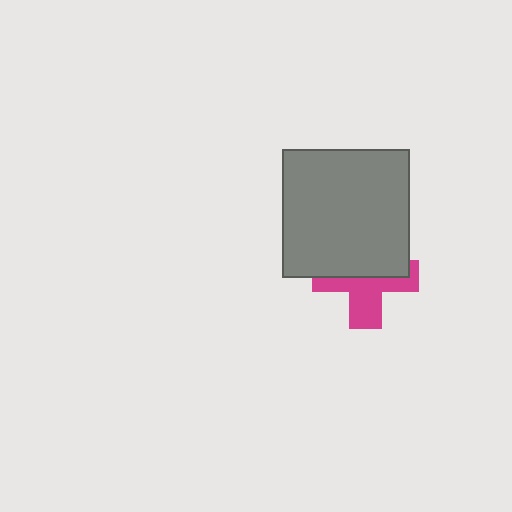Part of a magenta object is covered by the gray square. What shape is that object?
It is a cross.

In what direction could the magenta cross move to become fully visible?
The magenta cross could move down. That would shift it out from behind the gray square entirely.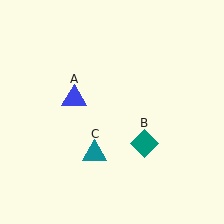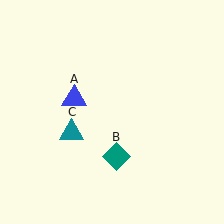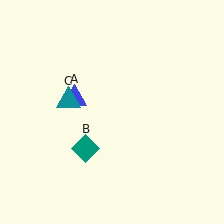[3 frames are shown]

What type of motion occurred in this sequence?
The teal diamond (object B), teal triangle (object C) rotated clockwise around the center of the scene.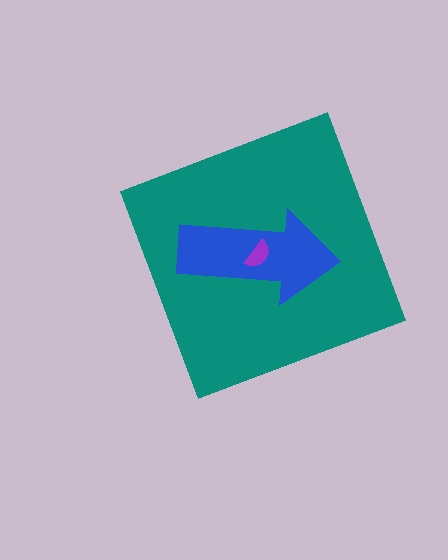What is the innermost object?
The purple semicircle.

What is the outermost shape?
The teal diamond.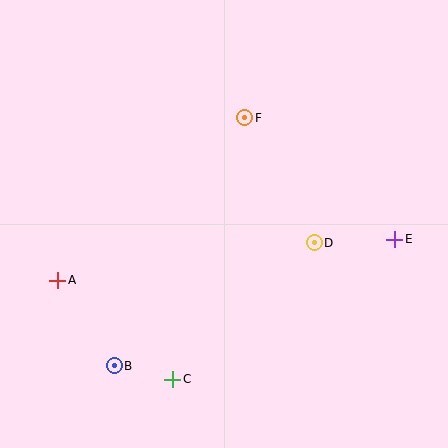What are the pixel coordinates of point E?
Point E is at (395, 239).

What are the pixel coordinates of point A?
Point A is at (58, 280).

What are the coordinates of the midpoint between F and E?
The midpoint between F and E is at (320, 178).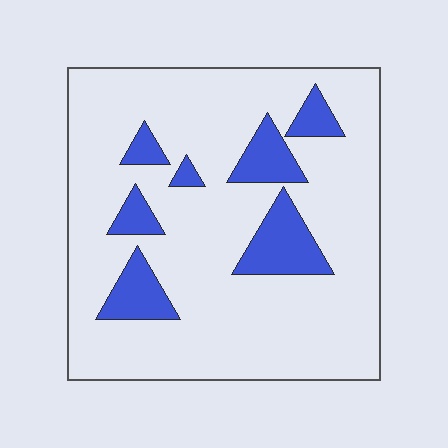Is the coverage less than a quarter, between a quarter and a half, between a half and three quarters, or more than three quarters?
Less than a quarter.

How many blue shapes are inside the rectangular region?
7.